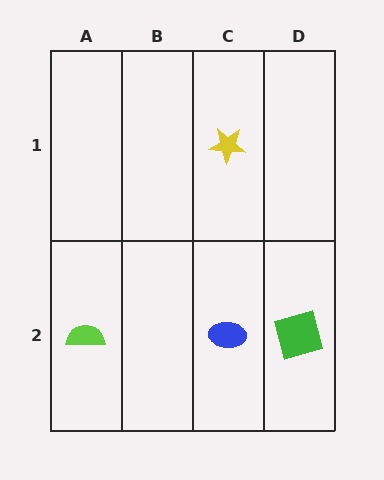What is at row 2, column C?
A blue ellipse.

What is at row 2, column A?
A lime semicircle.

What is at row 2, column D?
A green square.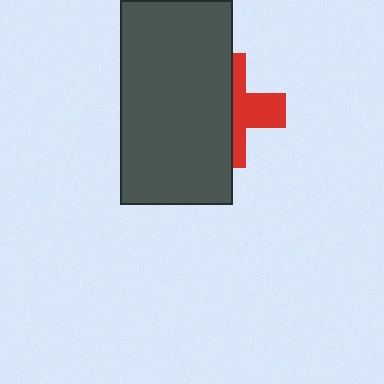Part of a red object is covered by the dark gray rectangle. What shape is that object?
It is a cross.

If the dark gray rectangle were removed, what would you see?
You would see the complete red cross.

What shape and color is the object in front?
The object in front is a dark gray rectangle.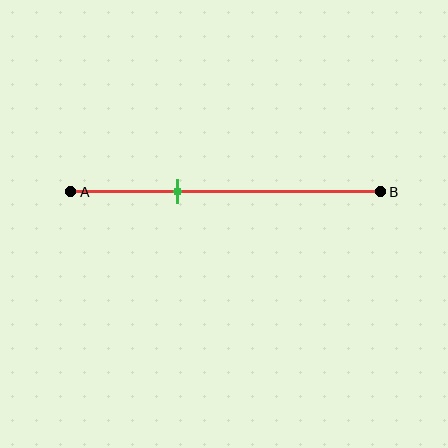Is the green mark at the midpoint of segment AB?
No, the mark is at about 35% from A, not at the 50% midpoint.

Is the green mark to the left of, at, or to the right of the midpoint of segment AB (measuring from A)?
The green mark is to the left of the midpoint of segment AB.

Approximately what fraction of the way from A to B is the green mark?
The green mark is approximately 35% of the way from A to B.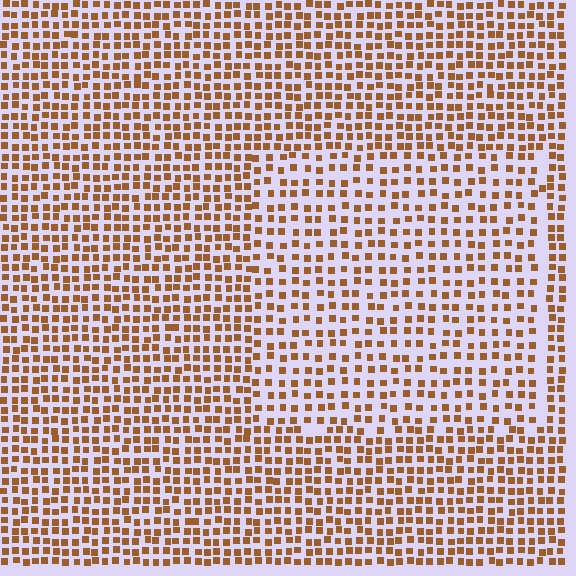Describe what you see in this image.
The image contains small brown elements arranged at two different densities. A rectangle-shaped region is visible where the elements are less densely packed than the surrounding area.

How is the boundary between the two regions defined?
The boundary is defined by a change in element density (approximately 1.5x ratio). All elements are the same color, size, and shape.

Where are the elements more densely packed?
The elements are more densely packed outside the rectangle boundary.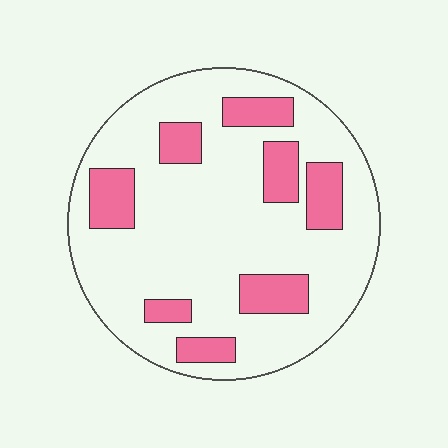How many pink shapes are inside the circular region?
8.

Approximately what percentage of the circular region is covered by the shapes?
Approximately 20%.